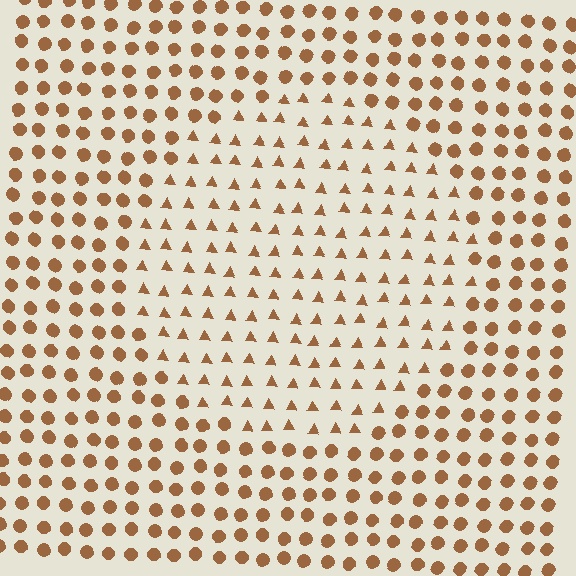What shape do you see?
I see a circle.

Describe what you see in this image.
The image is filled with small brown elements arranged in a uniform grid. A circle-shaped region contains triangles, while the surrounding area contains circles. The boundary is defined purely by the change in element shape.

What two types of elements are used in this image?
The image uses triangles inside the circle region and circles outside it.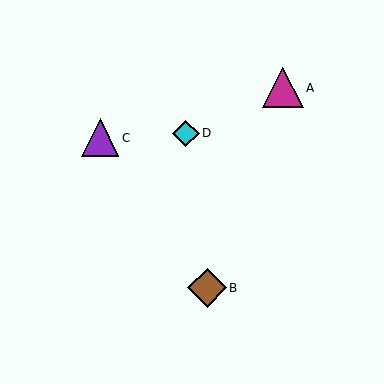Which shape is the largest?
The magenta triangle (labeled A) is the largest.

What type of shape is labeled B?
Shape B is a brown diamond.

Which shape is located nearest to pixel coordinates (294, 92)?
The magenta triangle (labeled A) at (283, 88) is nearest to that location.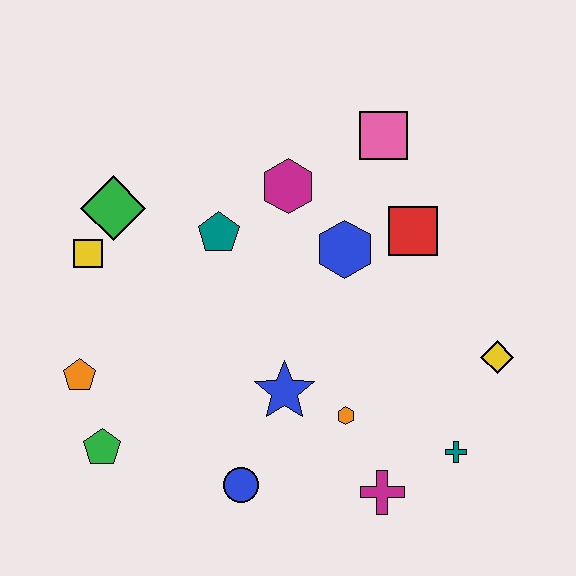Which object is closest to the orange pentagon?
The green pentagon is closest to the orange pentagon.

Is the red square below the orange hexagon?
No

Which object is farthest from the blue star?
The pink square is farthest from the blue star.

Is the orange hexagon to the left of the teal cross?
Yes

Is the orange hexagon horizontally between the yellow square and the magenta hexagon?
No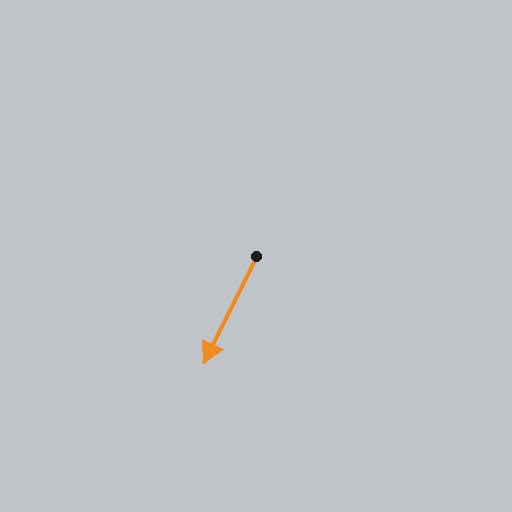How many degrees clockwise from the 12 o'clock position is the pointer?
Approximately 206 degrees.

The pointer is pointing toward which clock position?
Roughly 7 o'clock.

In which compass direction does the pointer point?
Southwest.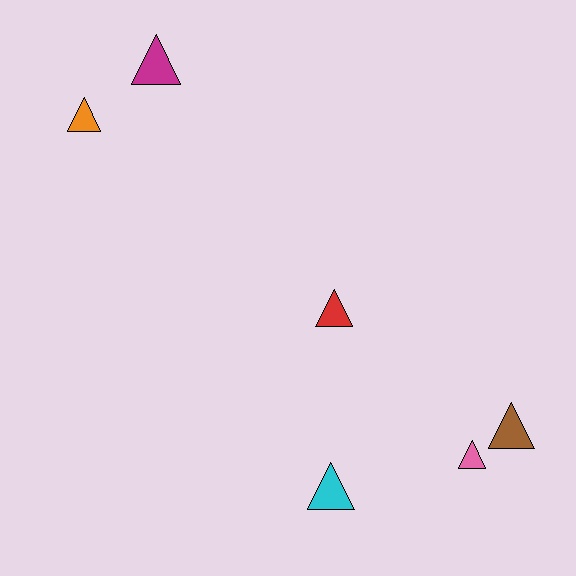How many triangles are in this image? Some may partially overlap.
There are 6 triangles.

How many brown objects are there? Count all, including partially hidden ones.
There is 1 brown object.